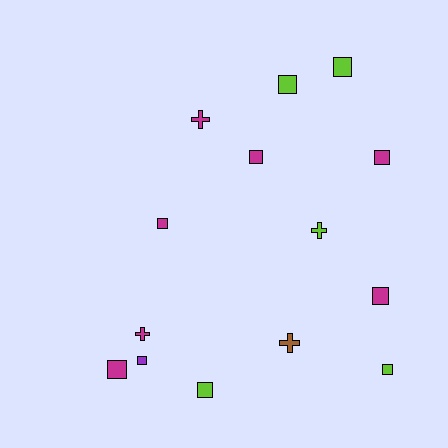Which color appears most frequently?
Magenta, with 7 objects.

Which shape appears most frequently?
Square, with 10 objects.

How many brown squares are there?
There are no brown squares.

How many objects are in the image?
There are 14 objects.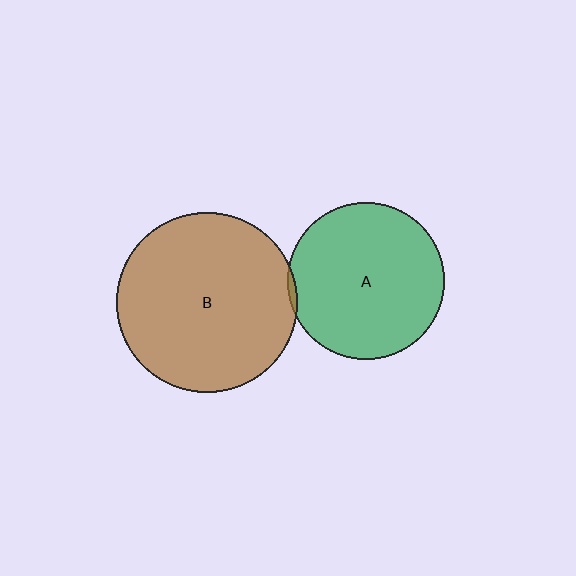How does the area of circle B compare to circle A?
Approximately 1.3 times.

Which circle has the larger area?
Circle B (brown).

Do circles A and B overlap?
Yes.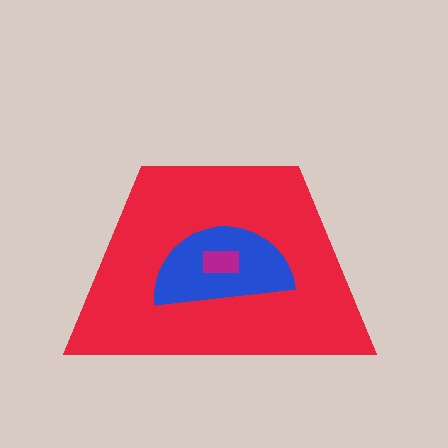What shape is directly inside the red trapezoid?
The blue semicircle.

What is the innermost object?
The magenta rectangle.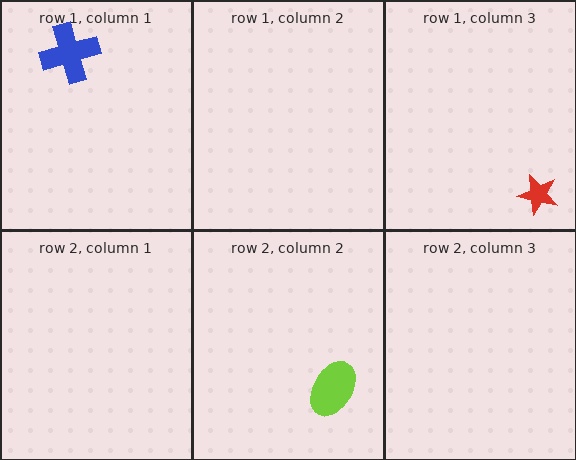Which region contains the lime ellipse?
The row 2, column 2 region.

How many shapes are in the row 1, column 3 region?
1.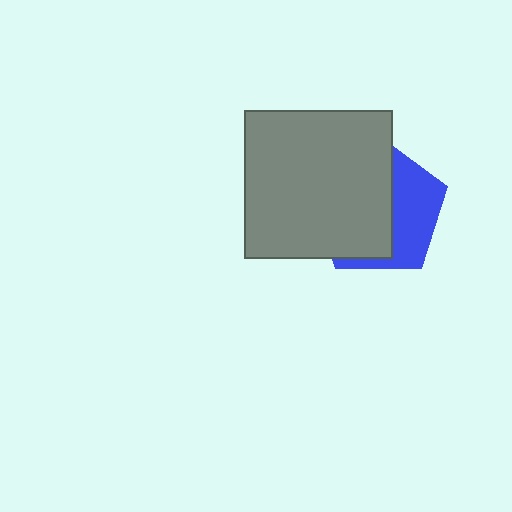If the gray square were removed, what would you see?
You would see the complete blue pentagon.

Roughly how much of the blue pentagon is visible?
A small part of it is visible (roughly 39%).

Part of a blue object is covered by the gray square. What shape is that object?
It is a pentagon.